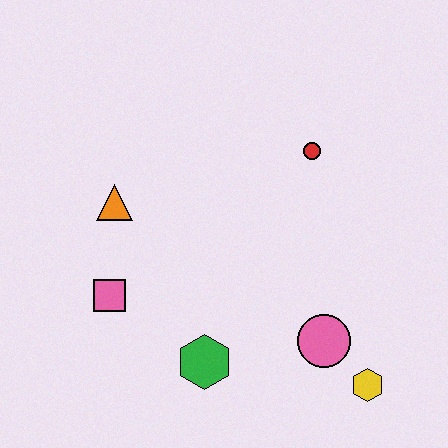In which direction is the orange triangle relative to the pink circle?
The orange triangle is to the left of the pink circle.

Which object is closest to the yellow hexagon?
The pink circle is closest to the yellow hexagon.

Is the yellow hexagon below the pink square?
Yes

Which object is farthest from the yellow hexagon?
The orange triangle is farthest from the yellow hexagon.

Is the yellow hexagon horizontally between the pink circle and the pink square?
No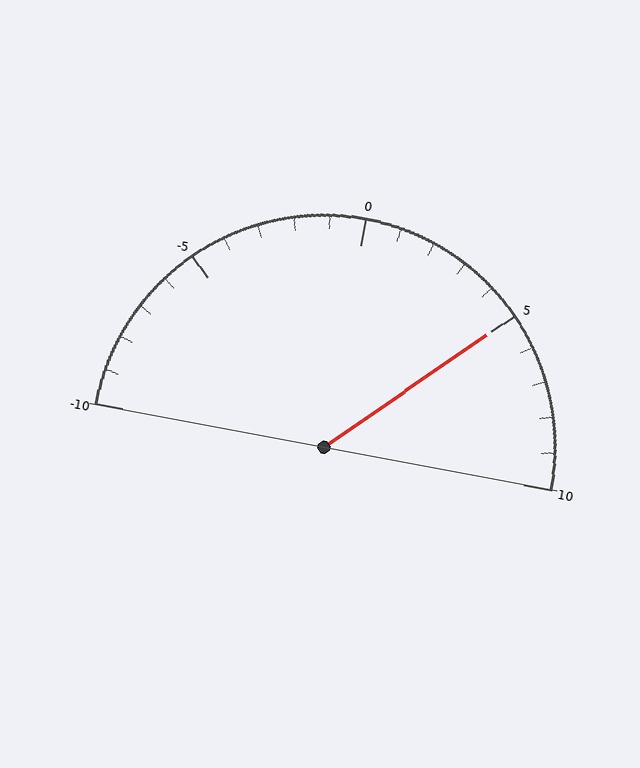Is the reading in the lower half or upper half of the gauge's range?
The reading is in the upper half of the range (-10 to 10).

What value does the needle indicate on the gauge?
The needle indicates approximately 5.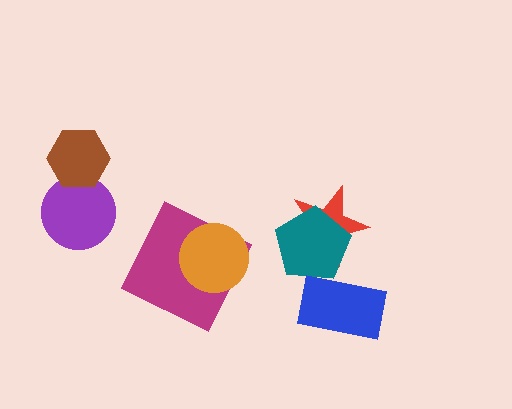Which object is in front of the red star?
The teal pentagon is in front of the red star.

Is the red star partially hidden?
Yes, it is partially covered by another shape.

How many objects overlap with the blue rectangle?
1 object overlaps with the blue rectangle.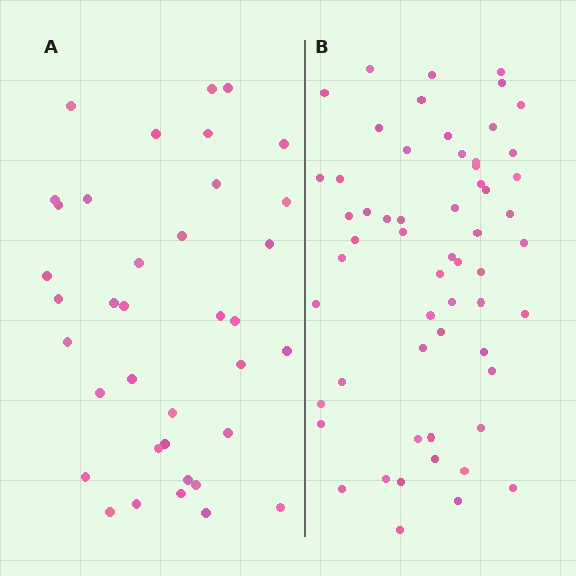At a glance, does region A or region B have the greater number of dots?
Region B (the right region) has more dots.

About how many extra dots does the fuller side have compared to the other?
Region B has approximately 20 more dots than region A.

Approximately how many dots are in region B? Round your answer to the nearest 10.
About 60 dots. (The exact count is 58, which rounds to 60.)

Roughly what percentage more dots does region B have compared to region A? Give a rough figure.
About 55% more.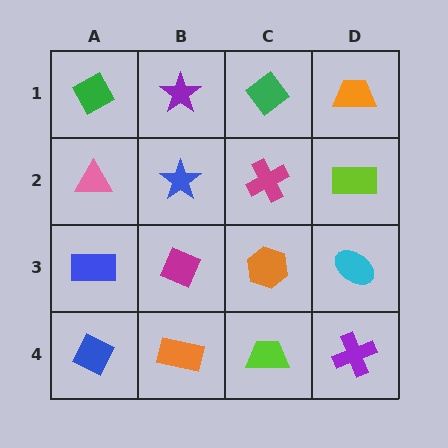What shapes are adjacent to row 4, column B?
A magenta diamond (row 3, column B), a blue diamond (row 4, column A), a lime trapezoid (row 4, column C).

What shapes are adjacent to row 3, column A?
A pink triangle (row 2, column A), a blue diamond (row 4, column A), a magenta diamond (row 3, column B).